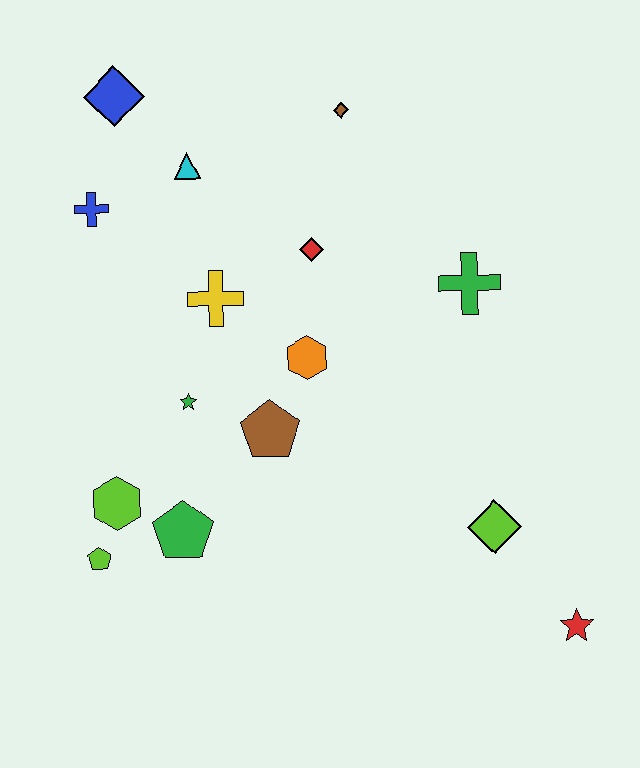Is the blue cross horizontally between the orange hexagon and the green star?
No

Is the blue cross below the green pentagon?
No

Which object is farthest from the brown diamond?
The red star is farthest from the brown diamond.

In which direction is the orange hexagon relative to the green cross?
The orange hexagon is to the left of the green cross.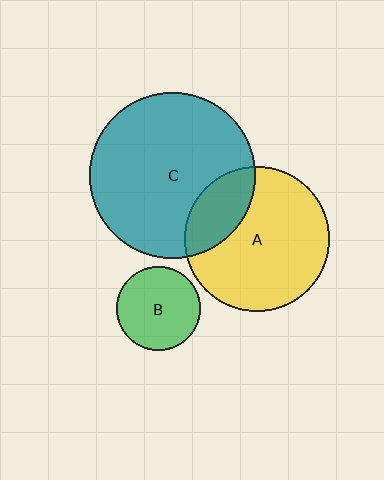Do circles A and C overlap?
Yes.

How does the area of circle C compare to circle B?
Approximately 3.9 times.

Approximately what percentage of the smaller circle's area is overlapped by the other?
Approximately 25%.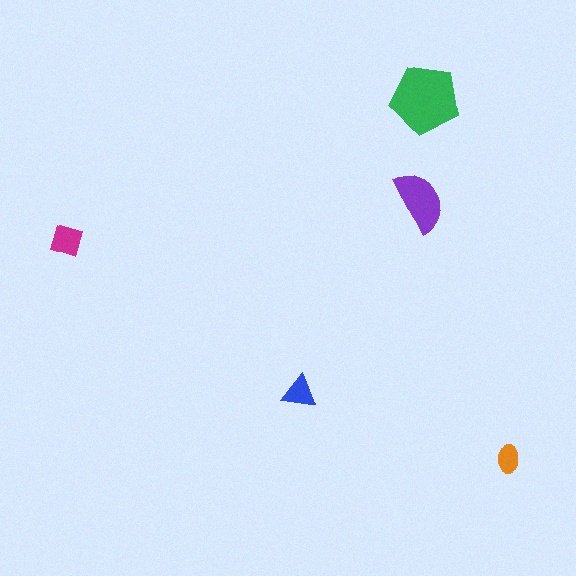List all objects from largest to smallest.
The green pentagon, the purple semicircle, the magenta square, the blue triangle, the orange ellipse.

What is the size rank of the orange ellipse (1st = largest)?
5th.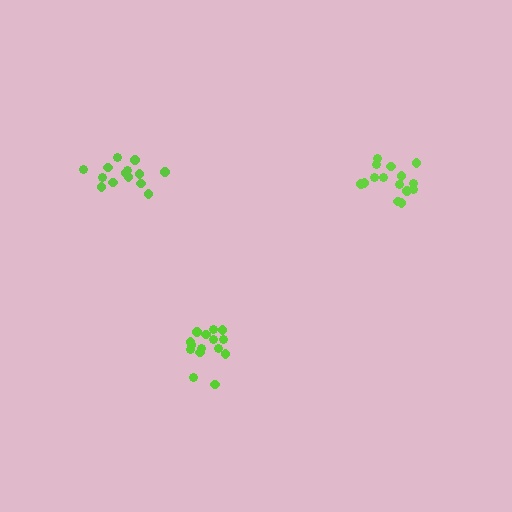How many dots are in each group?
Group 1: 15 dots, Group 2: 15 dots, Group 3: 14 dots (44 total).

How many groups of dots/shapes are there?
There are 3 groups.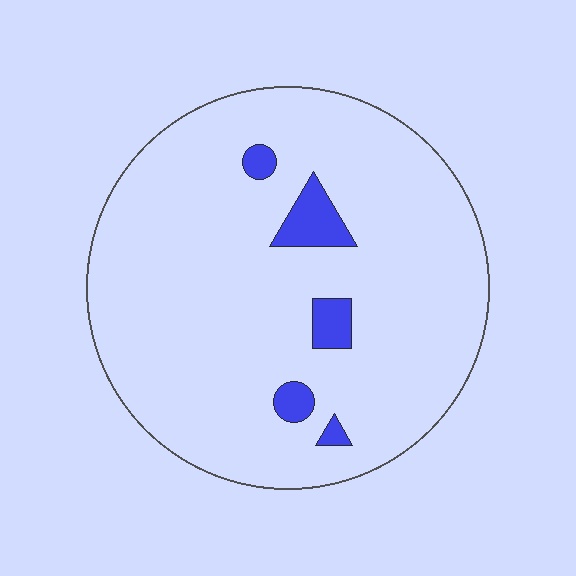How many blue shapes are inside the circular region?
5.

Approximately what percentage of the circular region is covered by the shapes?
Approximately 5%.